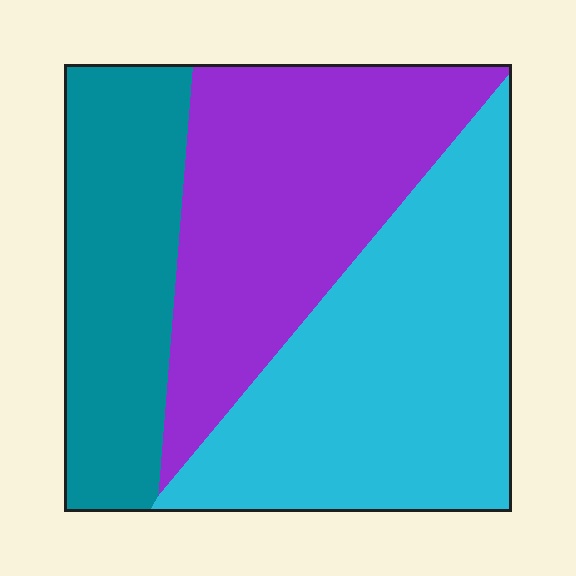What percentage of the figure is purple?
Purple takes up about one third (1/3) of the figure.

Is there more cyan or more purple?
Cyan.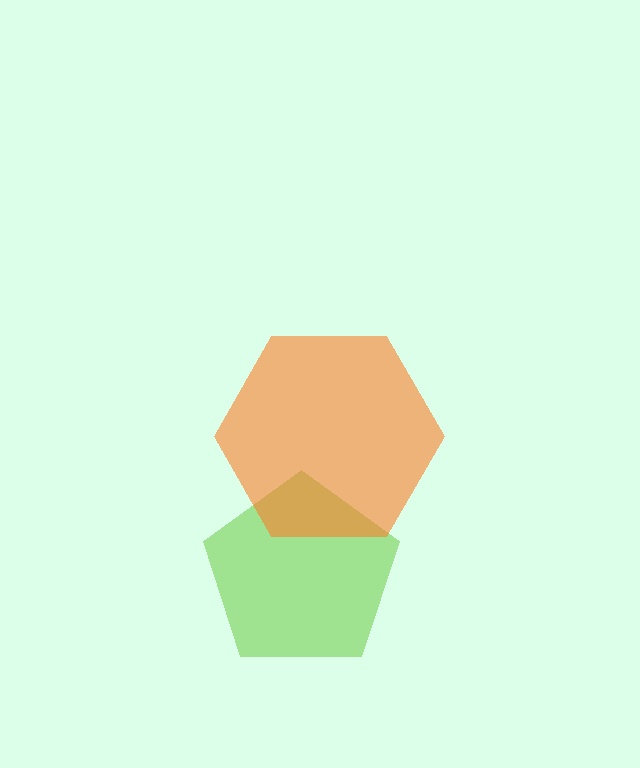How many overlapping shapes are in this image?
There are 2 overlapping shapes in the image.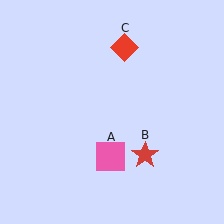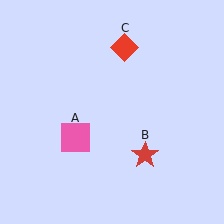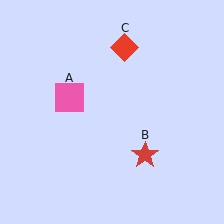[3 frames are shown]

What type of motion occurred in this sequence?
The pink square (object A) rotated clockwise around the center of the scene.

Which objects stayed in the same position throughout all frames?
Red star (object B) and red diamond (object C) remained stationary.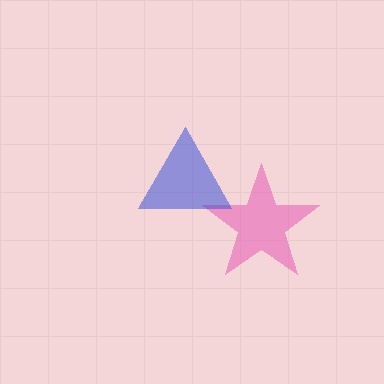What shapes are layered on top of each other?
The layered shapes are: a pink star, a blue triangle.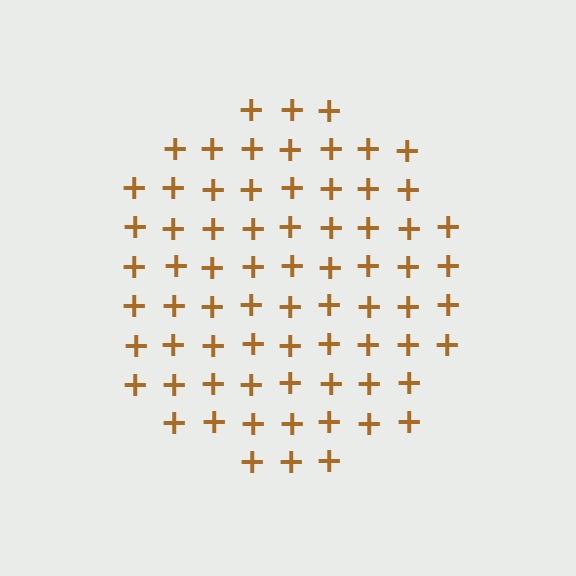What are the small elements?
The small elements are plus signs.